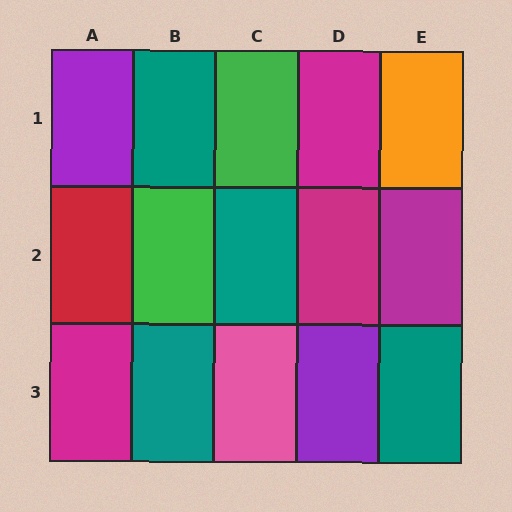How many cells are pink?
1 cell is pink.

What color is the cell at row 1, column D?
Magenta.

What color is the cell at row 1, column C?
Green.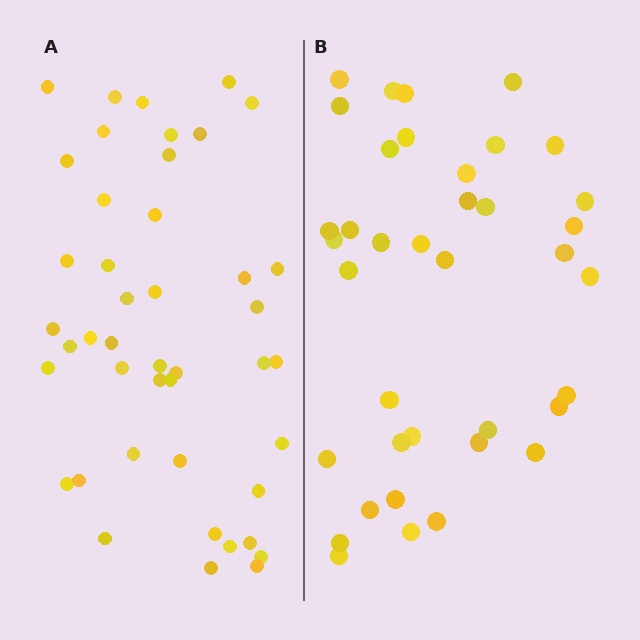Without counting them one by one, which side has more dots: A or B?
Region A (the left region) has more dots.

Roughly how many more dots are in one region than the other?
Region A has about 6 more dots than region B.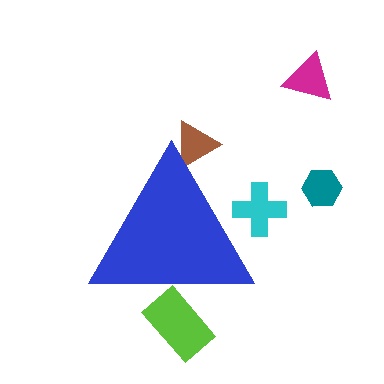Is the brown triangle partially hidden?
Yes, the brown triangle is partially hidden behind the blue triangle.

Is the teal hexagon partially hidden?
No, the teal hexagon is fully visible.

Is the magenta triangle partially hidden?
No, the magenta triangle is fully visible.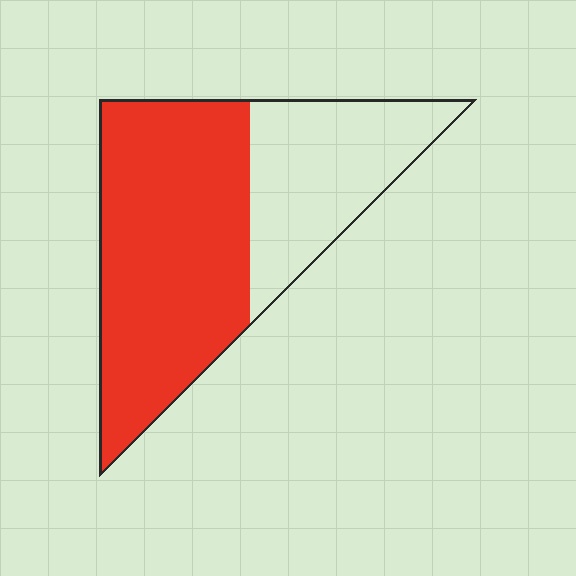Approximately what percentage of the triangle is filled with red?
Approximately 65%.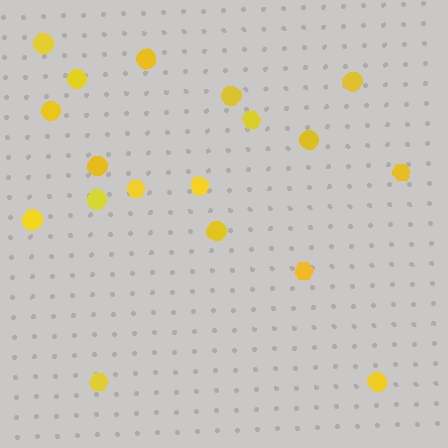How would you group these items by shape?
There are 2 groups: one group of circles (12) and one group of hexagons (6).